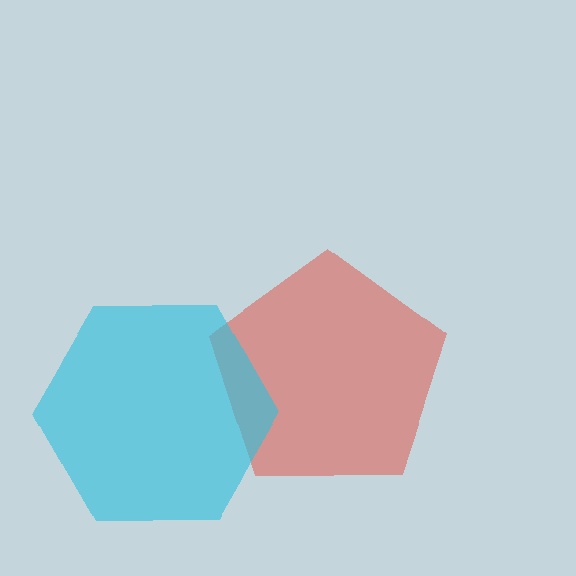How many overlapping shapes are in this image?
There are 2 overlapping shapes in the image.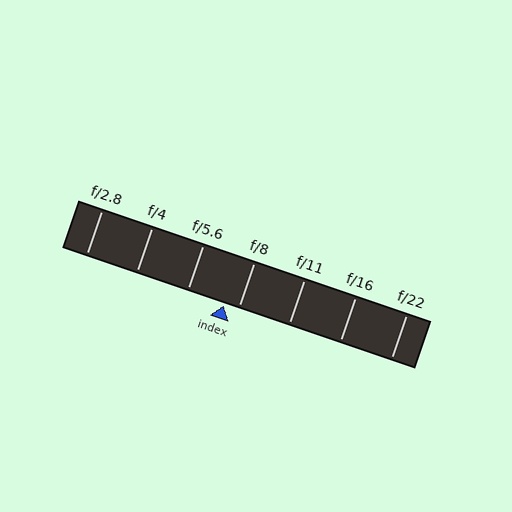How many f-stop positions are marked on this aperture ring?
There are 7 f-stop positions marked.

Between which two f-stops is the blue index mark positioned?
The index mark is between f/5.6 and f/8.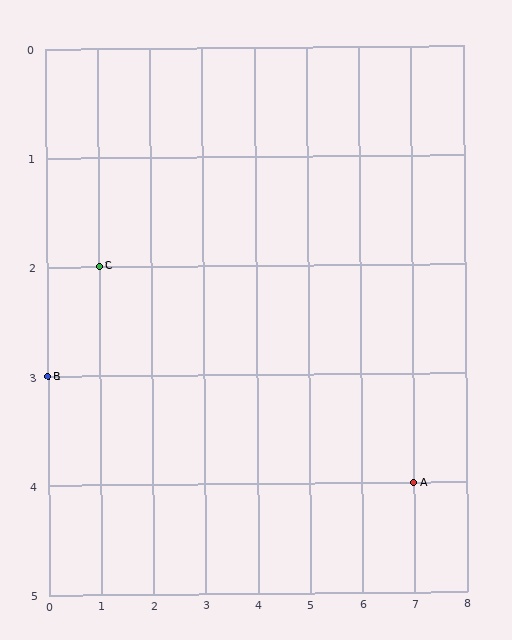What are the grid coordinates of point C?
Point C is at grid coordinates (1, 2).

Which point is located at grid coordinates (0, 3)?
Point B is at (0, 3).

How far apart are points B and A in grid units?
Points B and A are 7 columns and 1 row apart (about 7.1 grid units diagonally).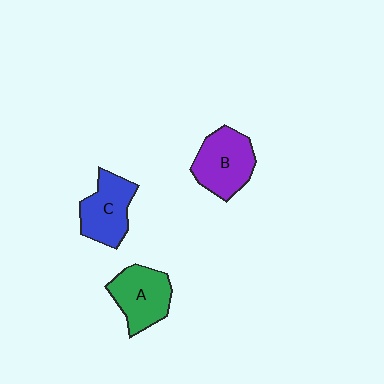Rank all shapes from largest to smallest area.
From largest to smallest: B (purple), A (green), C (blue).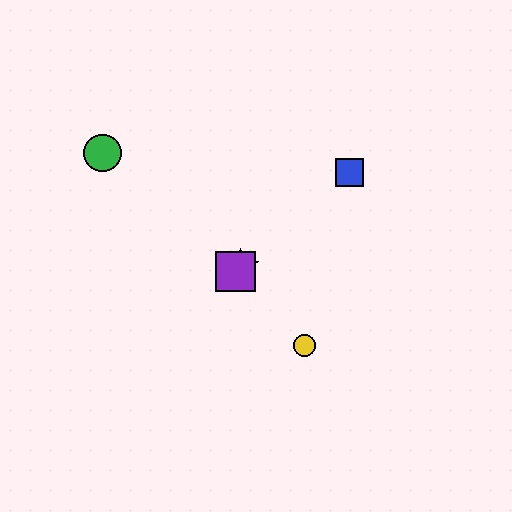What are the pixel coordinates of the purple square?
The purple square is at (236, 271).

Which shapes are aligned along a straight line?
The red star, the blue square, the purple square are aligned along a straight line.